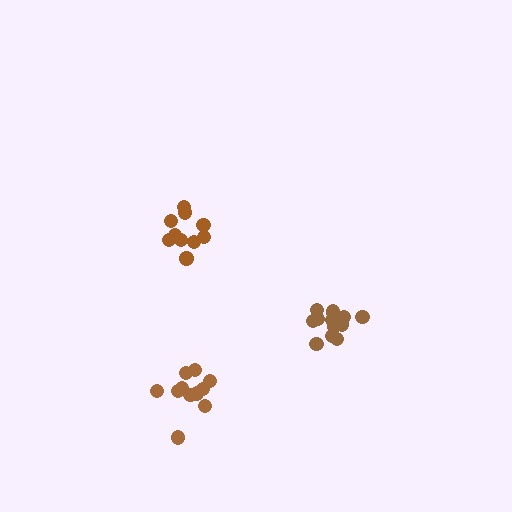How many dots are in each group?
Group 1: 11 dots, Group 2: 10 dots, Group 3: 13 dots (34 total).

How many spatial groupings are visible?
There are 3 spatial groupings.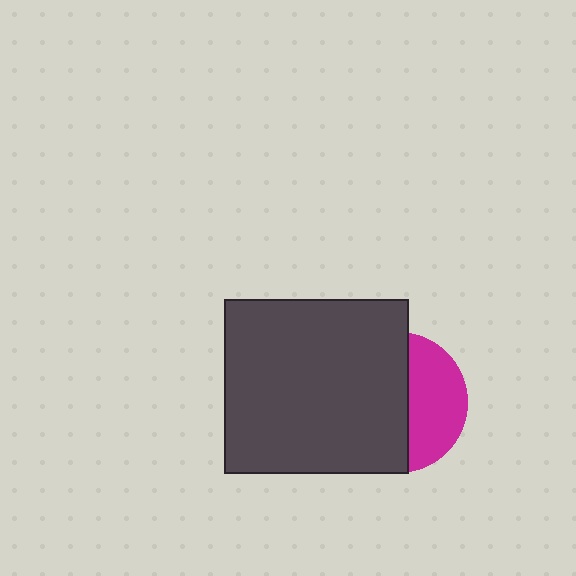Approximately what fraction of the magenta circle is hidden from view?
Roughly 60% of the magenta circle is hidden behind the dark gray rectangle.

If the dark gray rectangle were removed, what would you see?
You would see the complete magenta circle.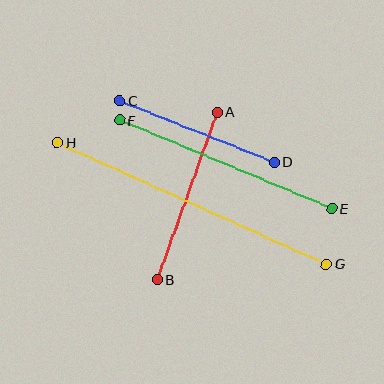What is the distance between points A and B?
The distance is approximately 178 pixels.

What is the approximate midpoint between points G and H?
The midpoint is at approximately (192, 203) pixels.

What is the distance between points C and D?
The distance is approximately 166 pixels.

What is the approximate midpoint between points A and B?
The midpoint is at approximately (187, 196) pixels.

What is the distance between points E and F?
The distance is approximately 230 pixels.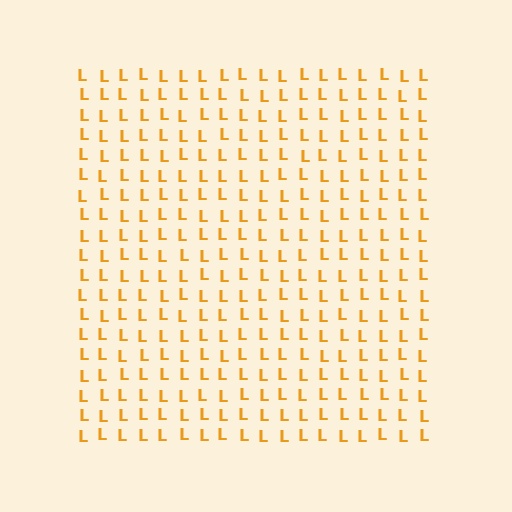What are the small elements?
The small elements are letter L's.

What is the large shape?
The large shape is a square.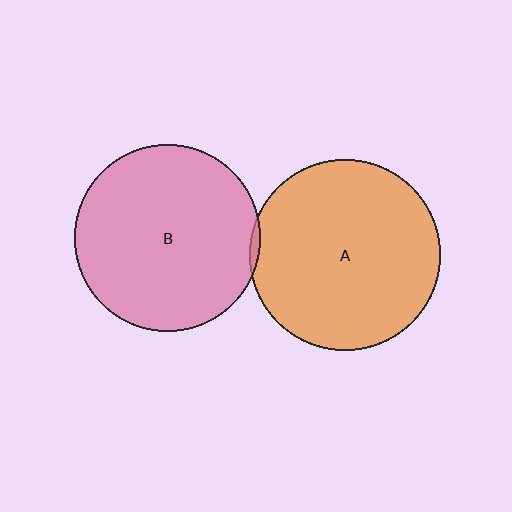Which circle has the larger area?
Circle A (orange).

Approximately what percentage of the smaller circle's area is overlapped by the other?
Approximately 5%.